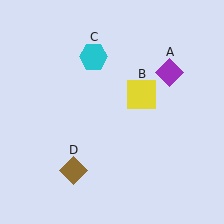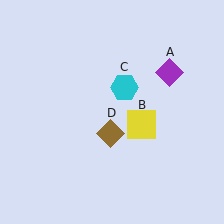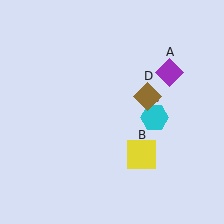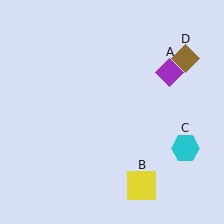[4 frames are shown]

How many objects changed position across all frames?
3 objects changed position: yellow square (object B), cyan hexagon (object C), brown diamond (object D).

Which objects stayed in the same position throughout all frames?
Purple diamond (object A) remained stationary.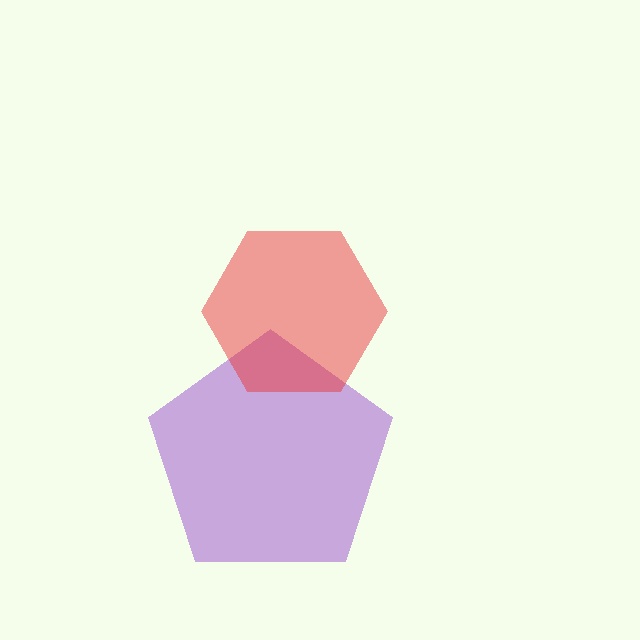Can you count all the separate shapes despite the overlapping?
Yes, there are 2 separate shapes.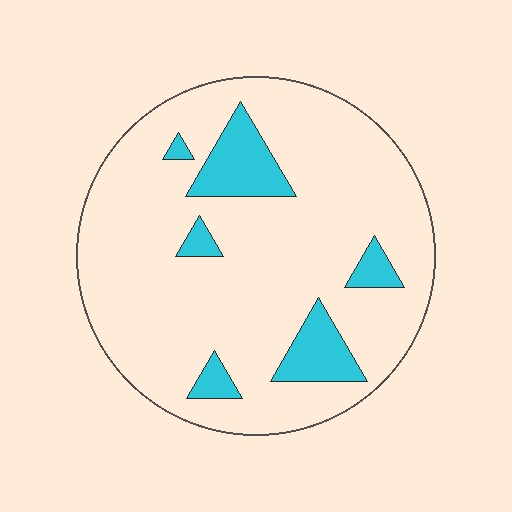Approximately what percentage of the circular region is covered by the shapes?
Approximately 15%.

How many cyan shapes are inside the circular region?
6.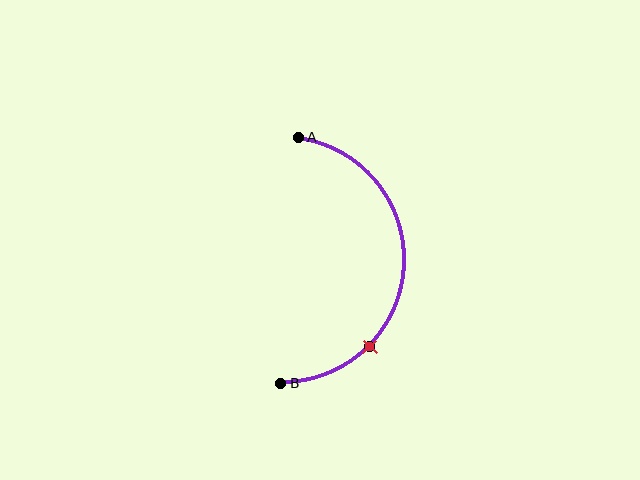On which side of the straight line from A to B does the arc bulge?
The arc bulges to the right of the straight line connecting A and B.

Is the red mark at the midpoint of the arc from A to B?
No. The red mark lies on the arc but is closer to endpoint B. The arc midpoint would be at the point on the curve equidistant along the arc from both A and B.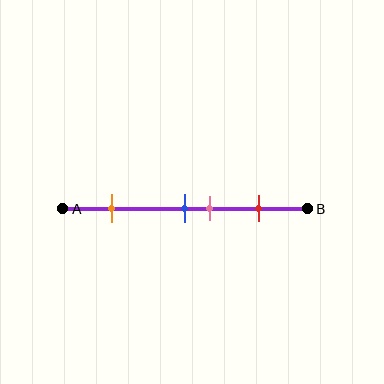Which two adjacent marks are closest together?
The blue and pink marks are the closest adjacent pair.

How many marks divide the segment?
There are 4 marks dividing the segment.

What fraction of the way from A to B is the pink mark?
The pink mark is approximately 60% (0.6) of the way from A to B.